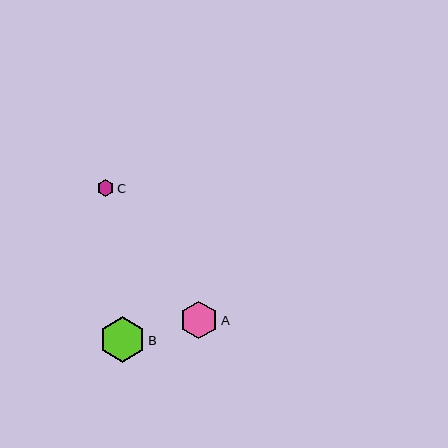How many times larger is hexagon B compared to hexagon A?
Hexagon B is approximately 1.2 times the size of hexagon A.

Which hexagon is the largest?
Hexagon B is the largest with a size of approximately 46 pixels.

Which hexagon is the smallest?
Hexagon C is the smallest with a size of approximately 17 pixels.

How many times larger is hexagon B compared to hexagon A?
Hexagon B is approximately 1.2 times the size of hexagon A.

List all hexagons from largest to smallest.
From largest to smallest: B, A, C.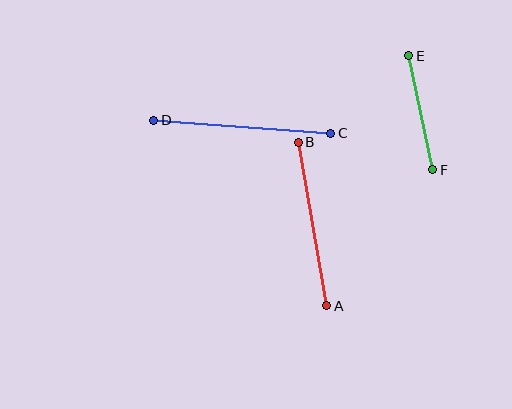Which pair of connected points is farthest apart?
Points C and D are farthest apart.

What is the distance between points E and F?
The distance is approximately 117 pixels.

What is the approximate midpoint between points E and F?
The midpoint is at approximately (421, 113) pixels.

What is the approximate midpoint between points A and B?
The midpoint is at approximately (313, 224) pixels.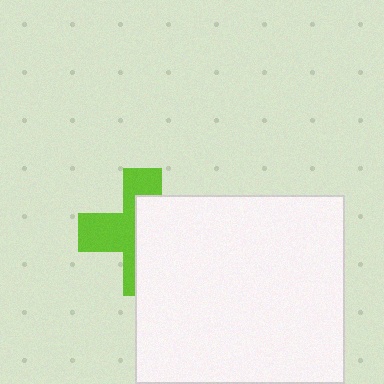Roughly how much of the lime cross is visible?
About half of it is visible (roughly 48%).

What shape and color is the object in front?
The object in front is a white rectangle.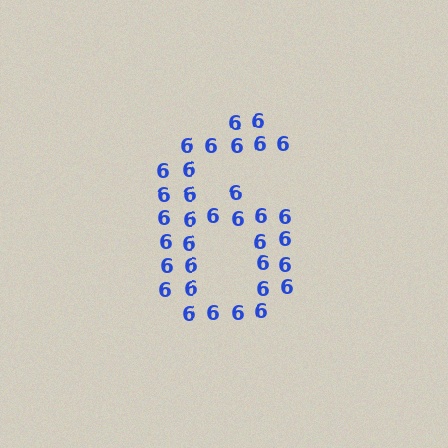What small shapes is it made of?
It is made of small digit 6's.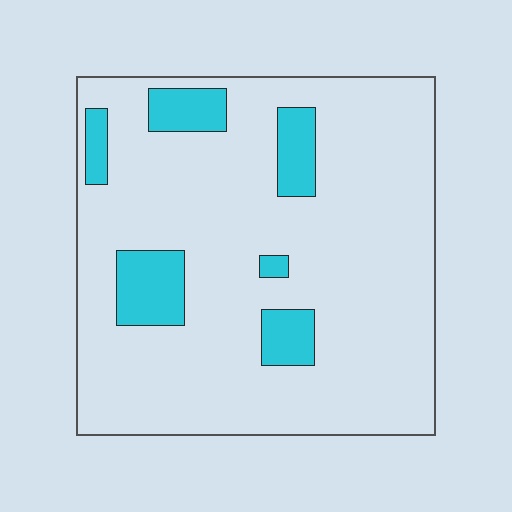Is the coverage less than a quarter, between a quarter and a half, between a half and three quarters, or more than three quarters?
Less than a quarter.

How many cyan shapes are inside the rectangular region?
6.